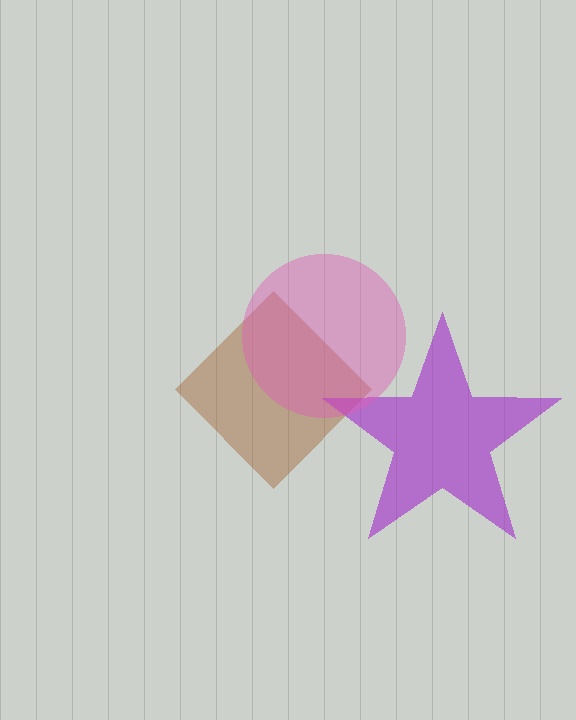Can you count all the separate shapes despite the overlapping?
Yes, there are 3 separate shapes.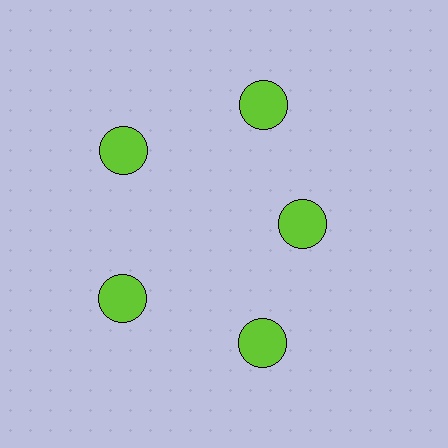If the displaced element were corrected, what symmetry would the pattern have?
It would have 5-fold rotational symmetry — the pattern would map onto itself every 72 degrees.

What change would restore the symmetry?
The symmetry would be restored by moving it outward, back onto the ring so that all 5 circles sit at equal angles and equal distance from the center.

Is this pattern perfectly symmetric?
No. The 5 lime circles are arranged in a ring, but one element near the 3 o'clock position is pulled inward toward the center, breaking the 5-fold rotational symmetry.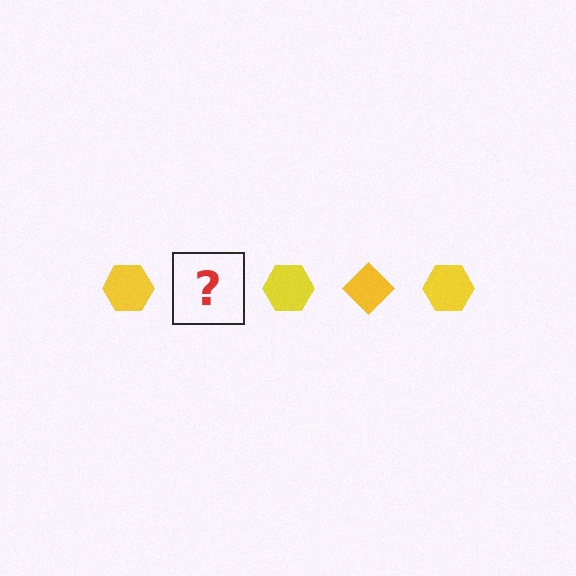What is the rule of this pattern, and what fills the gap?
The rule is that the pattern cycles through hexagon, diamond shapes in yellow. The gap should be filled with a yellow diamond.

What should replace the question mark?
The question mark should be replaced with a yellow diamond.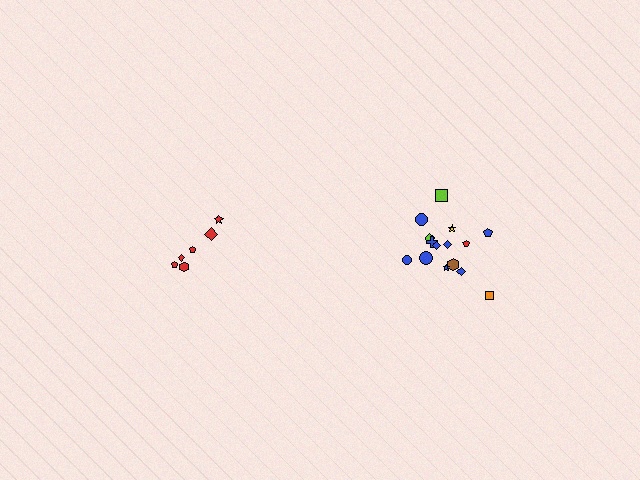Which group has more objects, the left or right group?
The right group.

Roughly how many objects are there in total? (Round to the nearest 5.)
Roughly 20 objects in total.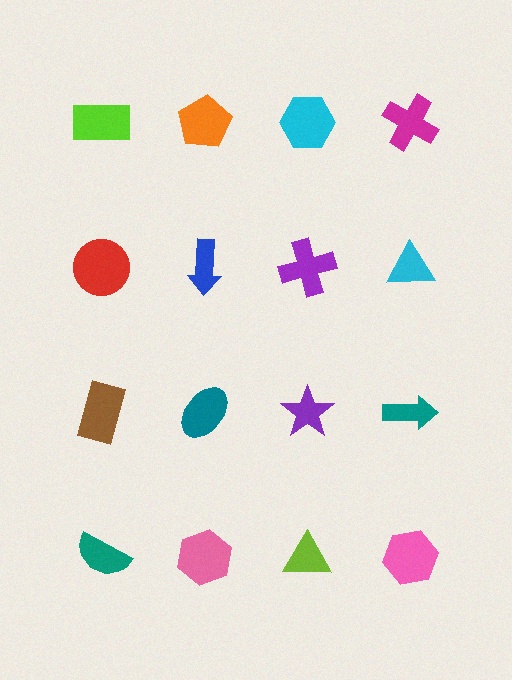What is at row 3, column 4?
A teal arrow.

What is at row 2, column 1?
A red circle.